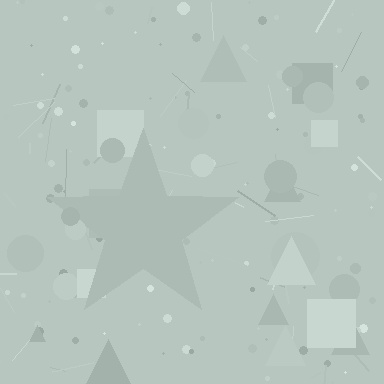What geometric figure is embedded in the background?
A star is embedded in the background.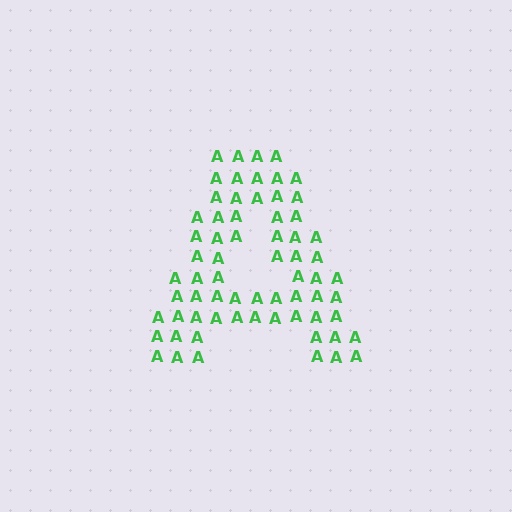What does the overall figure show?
The overall figure shows the letter A.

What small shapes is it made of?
It is made of small letter A's.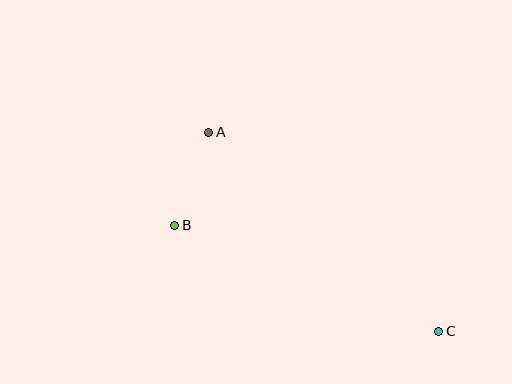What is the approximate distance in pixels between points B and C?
The distance between B and C is approximately 285 pixels.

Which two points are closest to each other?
Points A and B are closest to each other.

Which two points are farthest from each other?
Points A and C are farthest from each other.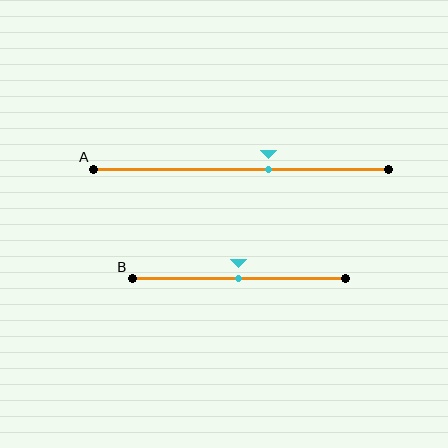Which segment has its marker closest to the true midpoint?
Segment B has its marker closest to the true midpoint.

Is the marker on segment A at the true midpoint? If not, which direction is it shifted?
No, the marker on segment A is shifted to the right by about 9% of the segment length.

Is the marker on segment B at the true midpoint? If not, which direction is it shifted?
Yes, the marker on segment B is at the true midpoint.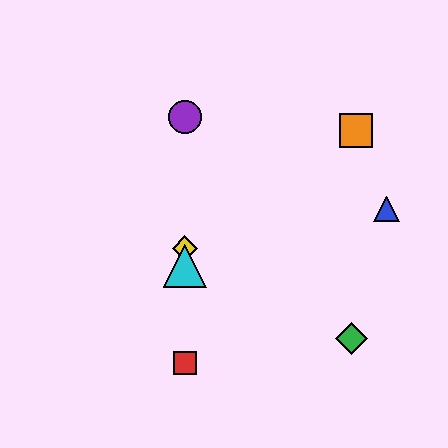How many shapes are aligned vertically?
4 shapes (the red square, the yellow diamond, the purple circle, the cyan triangle) are aligned vertically.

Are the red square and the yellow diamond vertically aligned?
Yes, both are at x≈185.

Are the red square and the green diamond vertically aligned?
No, the red square is at x≈185 and the green diamond is at x≈351.